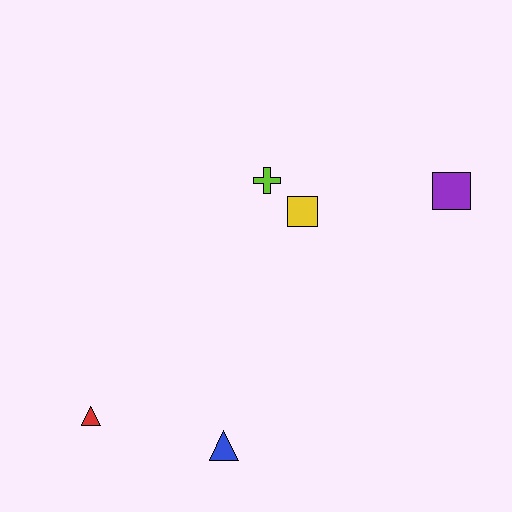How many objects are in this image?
There are 5 objects.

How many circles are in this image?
There are no circles.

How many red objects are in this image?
There is 1 red object.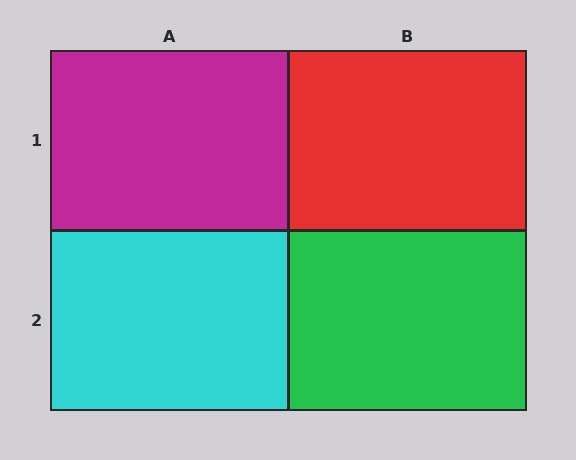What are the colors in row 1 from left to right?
Magenta, red.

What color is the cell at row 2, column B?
Green.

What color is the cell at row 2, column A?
Cyan.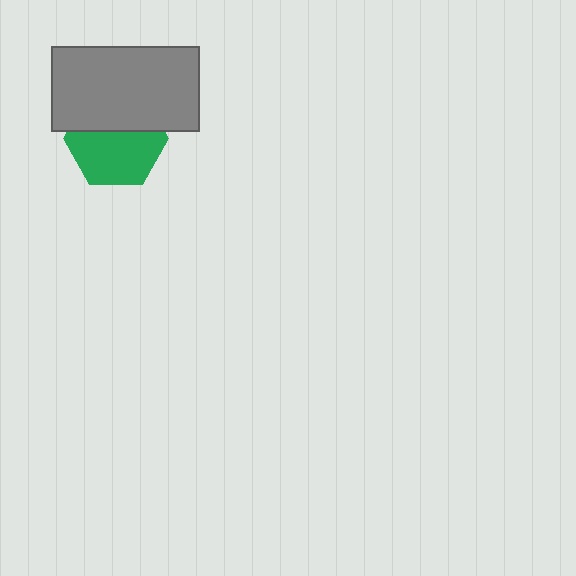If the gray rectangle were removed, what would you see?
You would see the complete green hexagon.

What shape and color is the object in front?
The object in front is a gray rectangle.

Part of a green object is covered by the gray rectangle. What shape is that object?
It is a hexagon.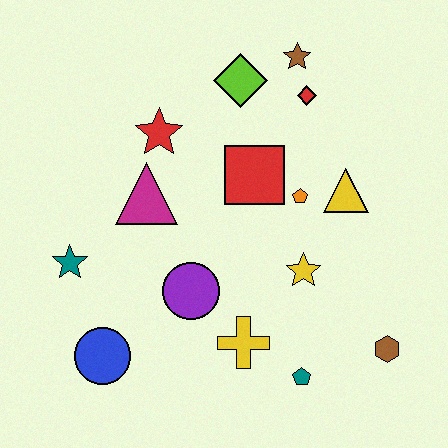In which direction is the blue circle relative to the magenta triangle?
The blue circle is below the magenta triangle.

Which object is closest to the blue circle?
The teal star is closest to the blue circle.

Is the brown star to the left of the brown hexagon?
Yes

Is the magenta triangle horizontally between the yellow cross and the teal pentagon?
No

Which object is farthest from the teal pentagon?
The brown star is farthest from the teal pentagon.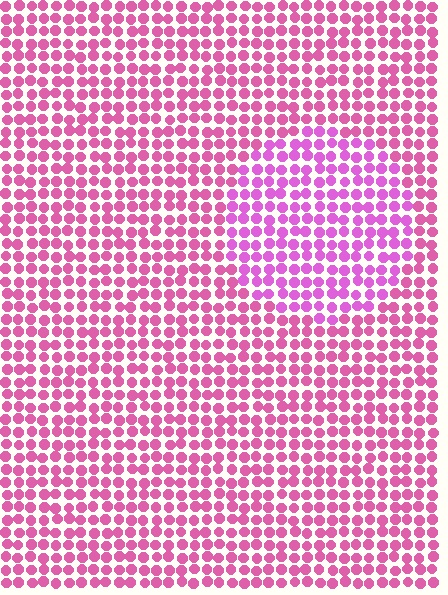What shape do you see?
I see a circle.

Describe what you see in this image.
The image is filled with small pink elements in a uniform arrangement. A circle-shaped region is visible where the elements are tinted to a slightly different hue, forming a subtle color boundary.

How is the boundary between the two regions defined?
The boundary is defined purely by a slight shift in hue (about 23 degrees). Spacing, size, and orientation are identical on both sides.